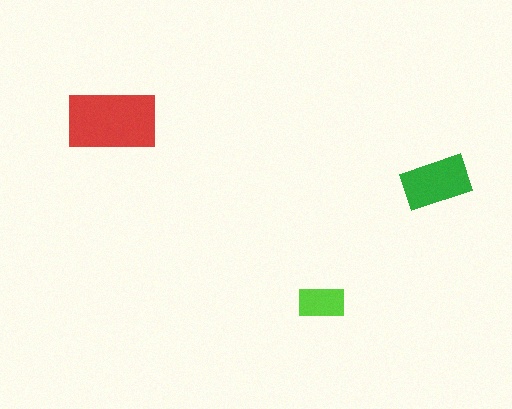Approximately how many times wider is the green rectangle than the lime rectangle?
About 1.5 times wider.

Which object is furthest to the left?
The red rectangle is leftmost.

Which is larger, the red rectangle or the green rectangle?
The red one.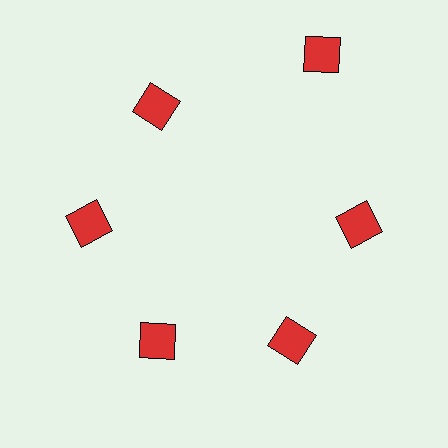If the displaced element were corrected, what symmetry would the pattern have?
It would have 6-fold rotational symmetry — the pattern would map onto itself every 60 degrees.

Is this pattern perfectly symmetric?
No. The 6 red diamonds are arranged in a ring, but one element near the 1 o'clock position is pushed outward from the center, breaking the 6-fold rotational symmetry.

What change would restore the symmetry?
The symmetry would be restored by moving it inward, back onto the ring so that all 6 diamonds sit at equal angles and equal distance from the center.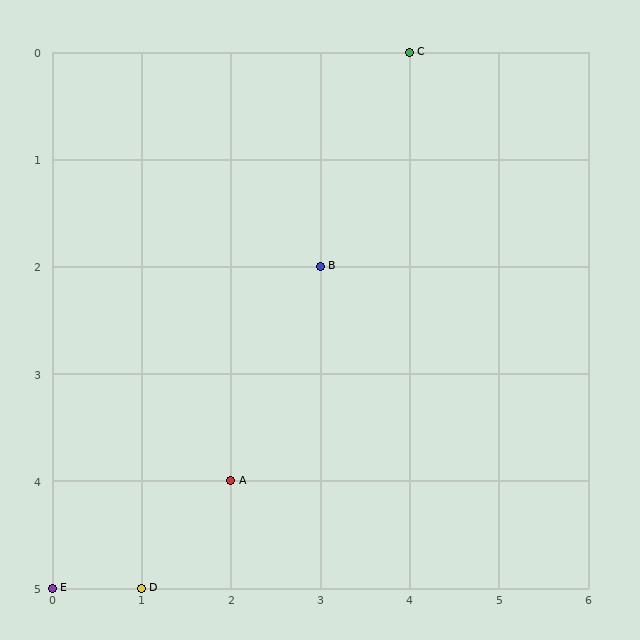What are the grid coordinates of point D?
Point D is at grid coordinates (1, 5).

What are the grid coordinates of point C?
Point C is at grid coordinates (4, 0).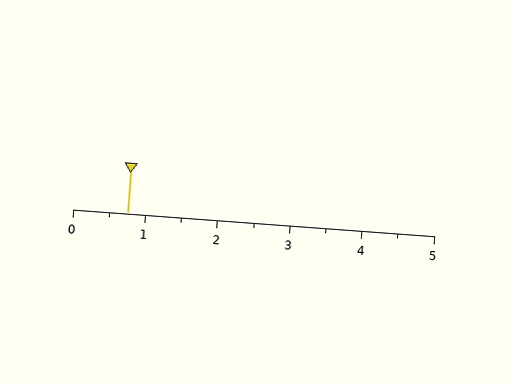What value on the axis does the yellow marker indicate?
The marker indicates approximately 0.8.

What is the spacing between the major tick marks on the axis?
The major ticks are spaced 1 apart.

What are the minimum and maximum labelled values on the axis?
The axis runs from 0 to 5.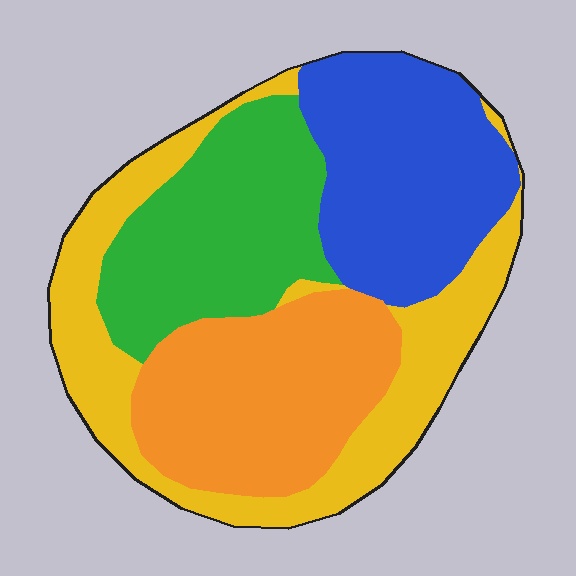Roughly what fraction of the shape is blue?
Blue takes up about one quarter (1/4) of the shape.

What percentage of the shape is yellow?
Yellow takes up about one quarter (1/4) of the shape.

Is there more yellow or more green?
Yellow.